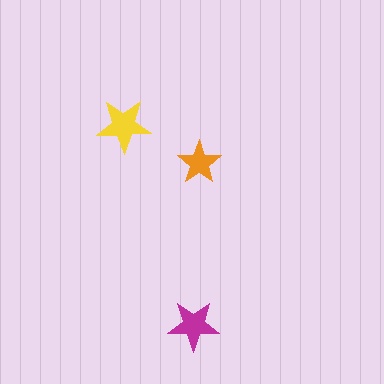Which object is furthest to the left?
The yellow star is leftmost.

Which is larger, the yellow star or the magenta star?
The yellow one.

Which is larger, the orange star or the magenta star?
The magenta one.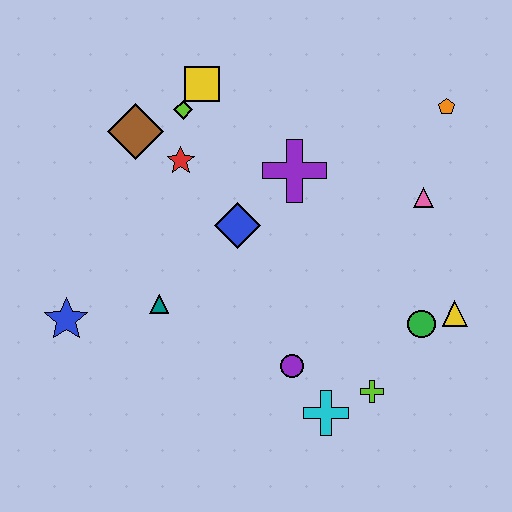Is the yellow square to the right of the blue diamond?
No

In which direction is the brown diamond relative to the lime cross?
The brown diamond is above the lime cross.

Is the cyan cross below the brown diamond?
Yes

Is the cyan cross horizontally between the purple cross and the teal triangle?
No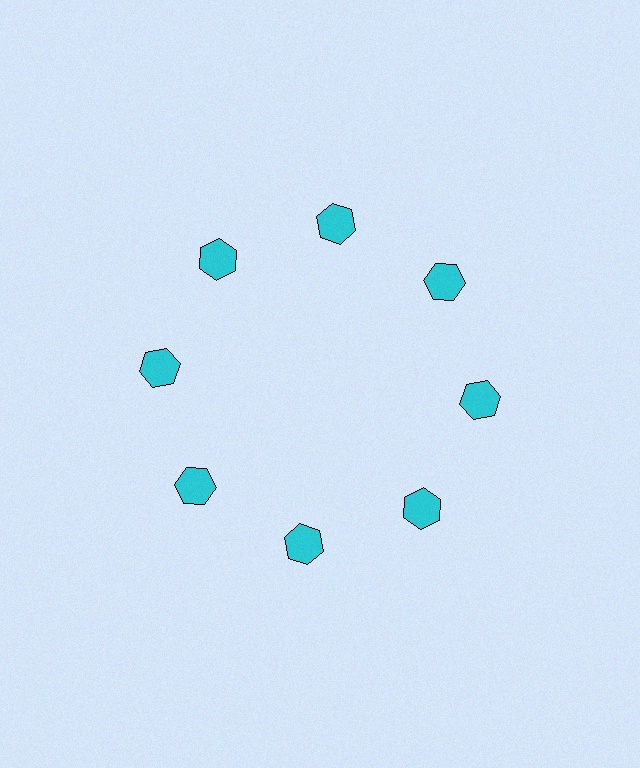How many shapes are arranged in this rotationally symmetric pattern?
There are 8 shapes, arranged in 8 groups of 1.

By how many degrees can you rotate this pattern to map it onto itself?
The pattern maps onto itself every 45 degrees of rotation.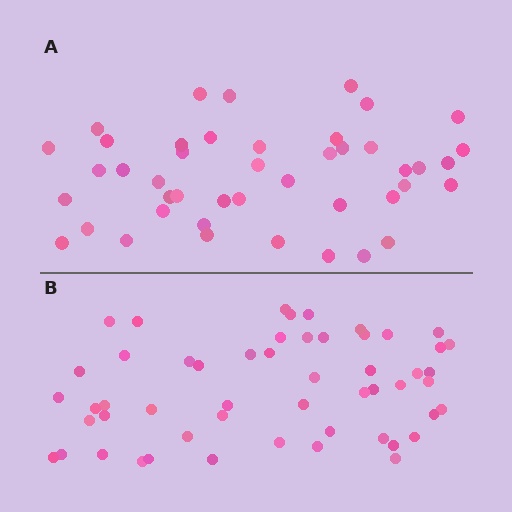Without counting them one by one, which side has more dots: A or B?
Region B (the bottom region) has more dots.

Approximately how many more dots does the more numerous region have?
Region B has roughly 8 or so more dots than region A.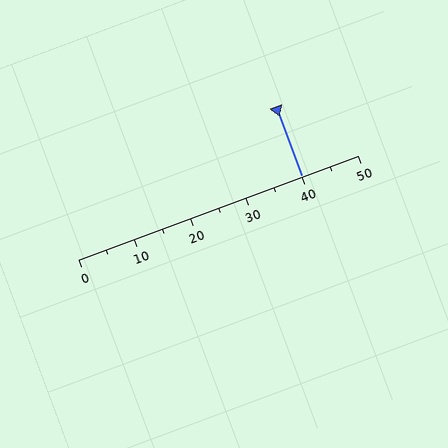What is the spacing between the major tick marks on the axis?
The major ticks are spaced 10 apart.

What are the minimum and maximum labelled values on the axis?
The axis runs from 0 to 50.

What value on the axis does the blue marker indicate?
The marker indicates approximately 40.